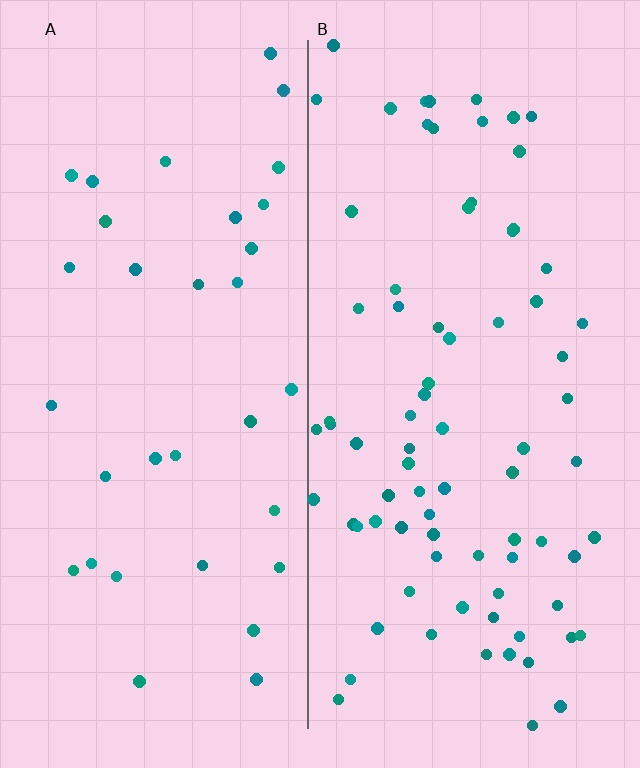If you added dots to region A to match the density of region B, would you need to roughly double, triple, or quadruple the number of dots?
Approximately double.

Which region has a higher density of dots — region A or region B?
B (the right).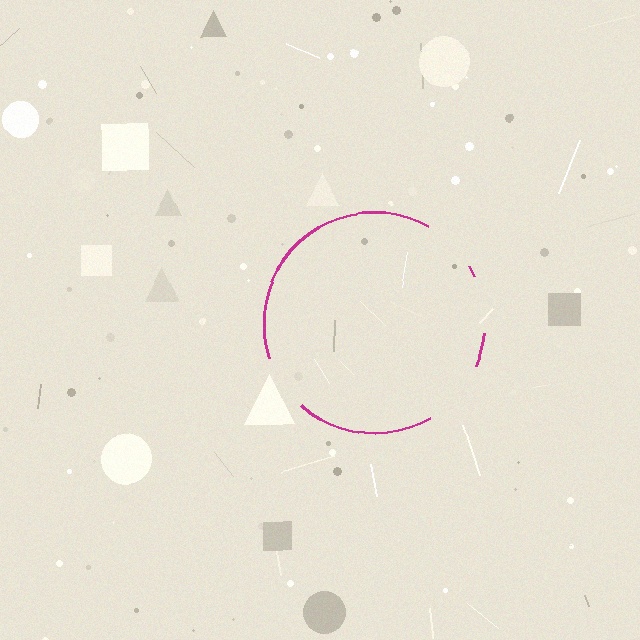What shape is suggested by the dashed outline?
The dashed outline suggests a circle.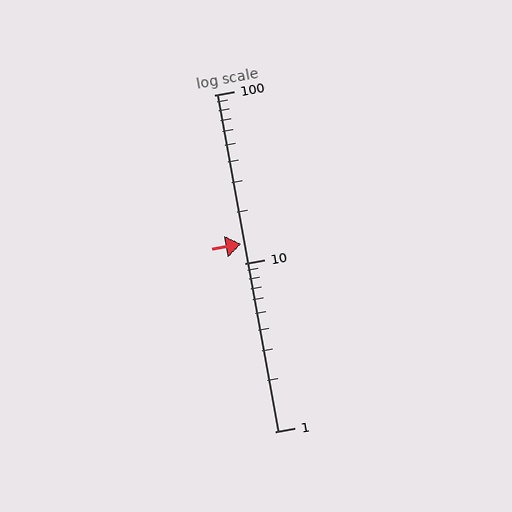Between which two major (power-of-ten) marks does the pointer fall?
The pointer is between 10 and 100.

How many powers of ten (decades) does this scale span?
The scale spans 2 decades, from 1 to 100.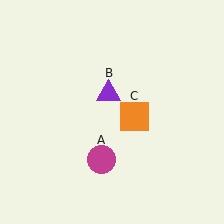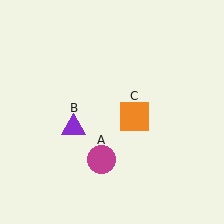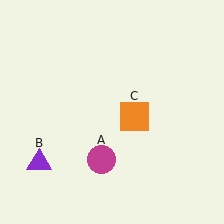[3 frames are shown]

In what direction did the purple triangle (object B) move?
The purple triangle (object B) moved down and to the left.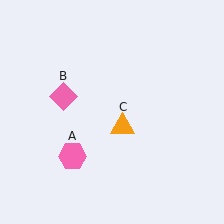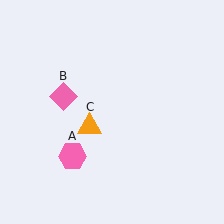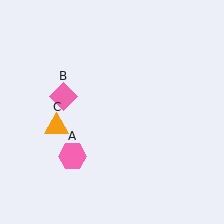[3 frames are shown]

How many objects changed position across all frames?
1 object changed position: orange triangle (object C).